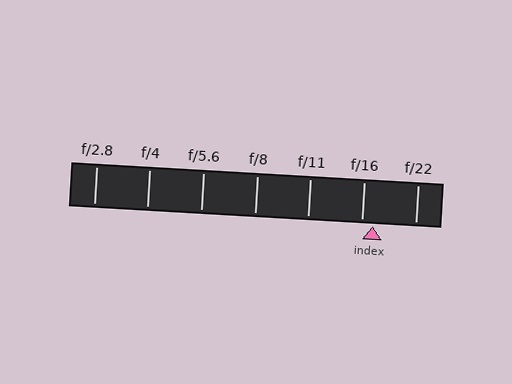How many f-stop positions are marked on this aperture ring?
There are 7 f-stop positions marked.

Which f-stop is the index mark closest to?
The index mark is closest to f/16.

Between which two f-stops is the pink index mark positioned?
The index mark is between f/16 and f/22.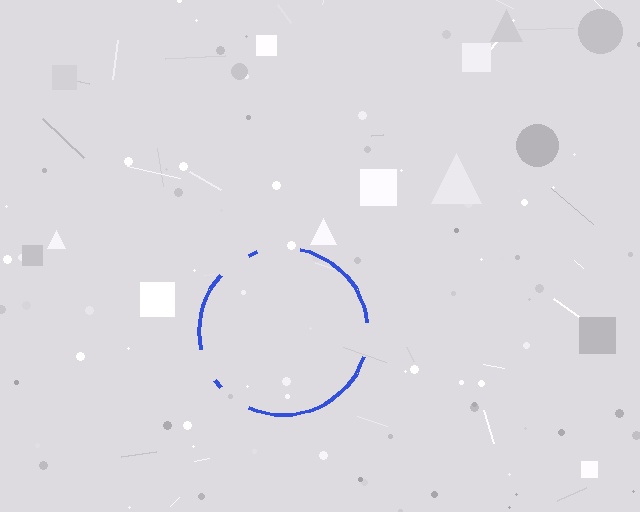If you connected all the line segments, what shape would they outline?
They would outline a circle.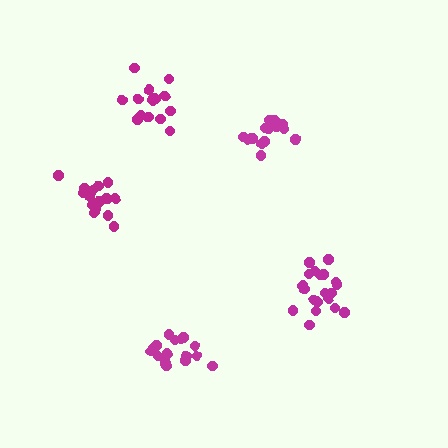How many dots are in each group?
Group 1: 17 dots, Group 2: 15 dots, Group 3: 17 dots, Group 4: 20 dots, Group 5: 15 dots (84 total).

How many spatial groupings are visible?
There are 5 spatial groupings.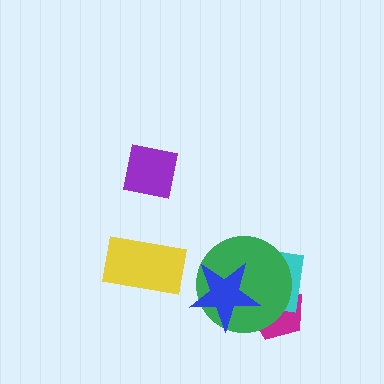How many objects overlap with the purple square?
0 objects overlap with the purple square.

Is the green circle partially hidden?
Yes, it is partially covered by another shape.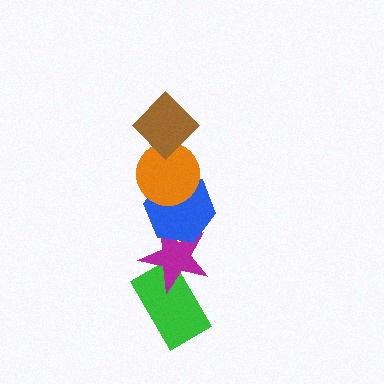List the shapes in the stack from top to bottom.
From top to bottom: the brown diamond, the orange circle, the blue hexagon, the magenta star, the green rectangle.